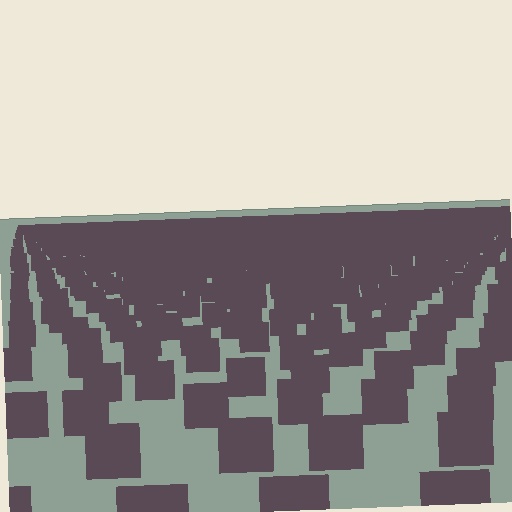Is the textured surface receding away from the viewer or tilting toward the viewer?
The surface is receding away from the viewer. Texture elements get smaller and denser toward the top.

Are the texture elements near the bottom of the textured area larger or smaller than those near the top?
Larger. Near the bottom, elements are closer to the viewer and appear at a bigger on-screen size.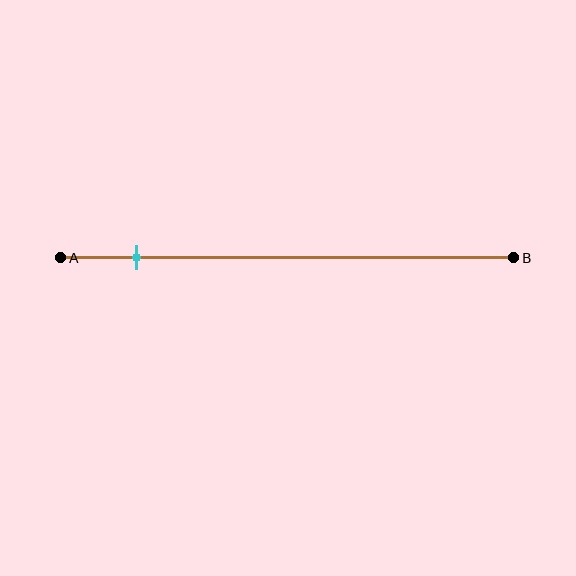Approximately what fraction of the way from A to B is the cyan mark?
The cyan mark is approximately 15% of the way from A to B.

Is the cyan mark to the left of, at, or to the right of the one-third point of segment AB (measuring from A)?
The cyan mark is to the left of the one-third point of segment AB.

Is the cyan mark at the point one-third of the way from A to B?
No, the mark is at about 15% from A, not at the 33% one-third point.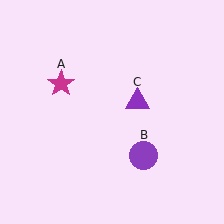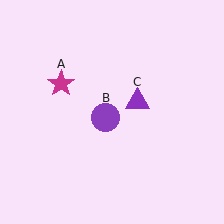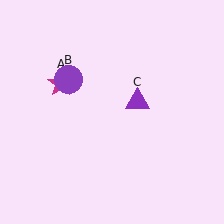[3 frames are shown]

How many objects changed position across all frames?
1 object changed position: purple circle (object B).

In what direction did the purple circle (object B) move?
The purple circle (object B) moved up and to the left.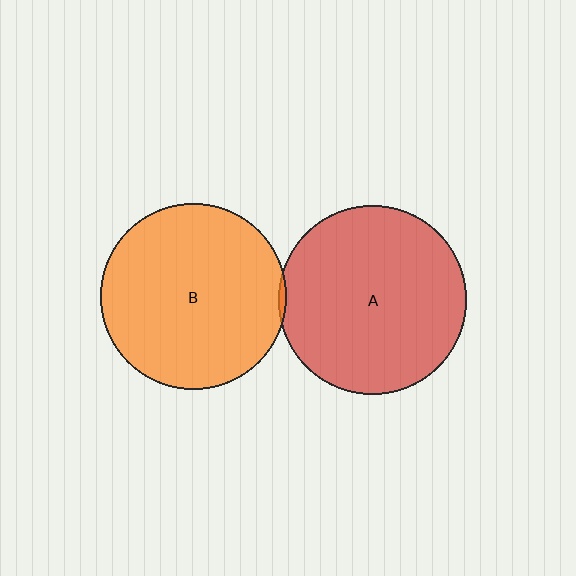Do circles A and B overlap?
Yes.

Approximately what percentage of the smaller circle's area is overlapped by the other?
Approximately 5%.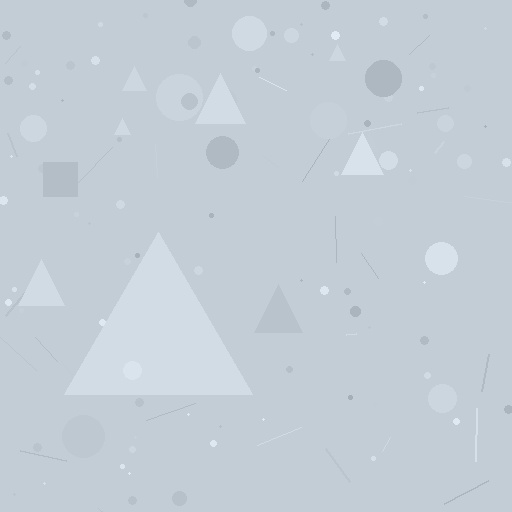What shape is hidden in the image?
A triangle is hidden in the image.